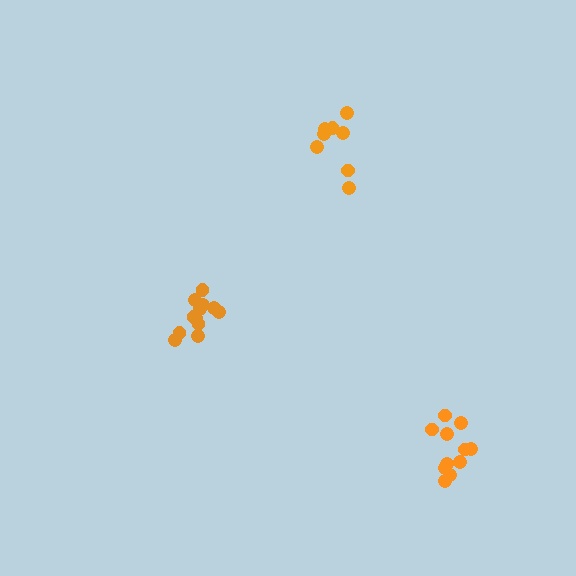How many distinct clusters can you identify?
There are 3 distinct clusters.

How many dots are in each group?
Group 1: 11 dots, Group 2: 12 dots, Group 3: 8 dots (31 total).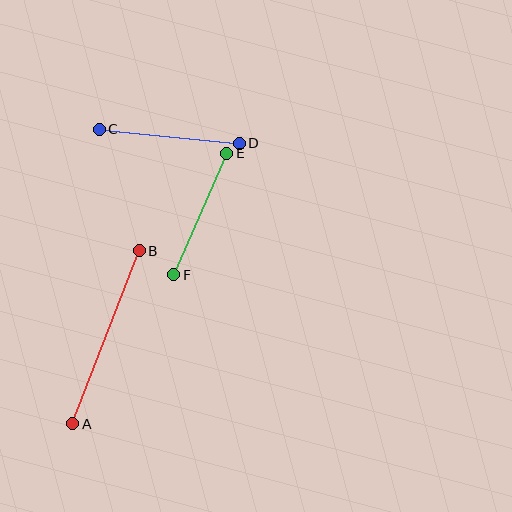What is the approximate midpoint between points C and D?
The midpoint is at approximately (169, 136) pixels.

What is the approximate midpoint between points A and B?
The midpoint is at approximately (106, 337) pixels.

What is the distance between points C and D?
The distance is approximately 141 pixels.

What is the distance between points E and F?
The distance is approximately 132 pixels.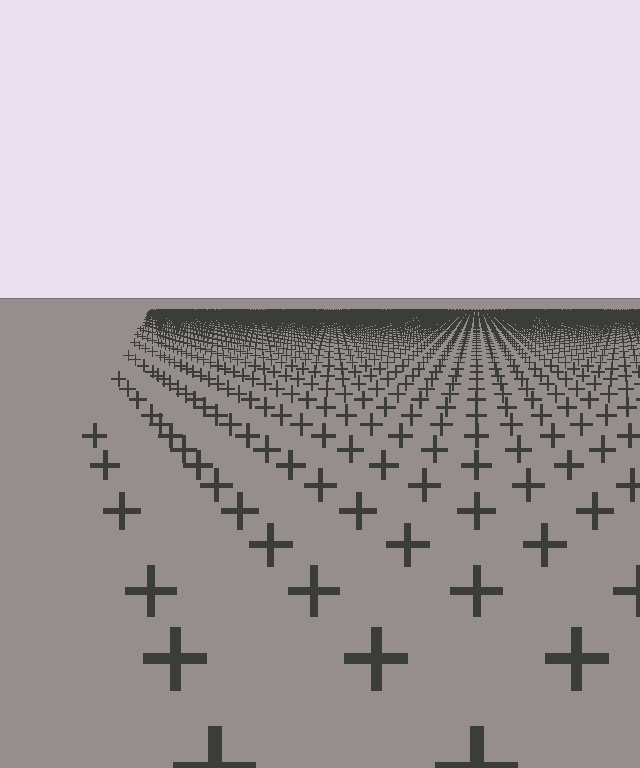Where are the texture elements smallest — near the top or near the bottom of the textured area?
Near the top.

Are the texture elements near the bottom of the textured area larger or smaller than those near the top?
Larger. Near the bottom, elements are closer to the viewer and appear at a bigger on-screen size.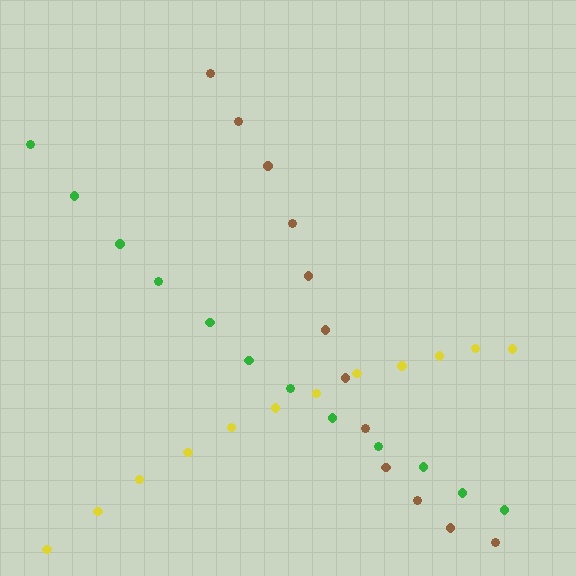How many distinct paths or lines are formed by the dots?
There are 3 distinct paths.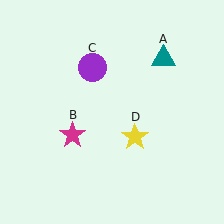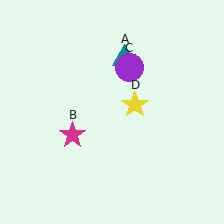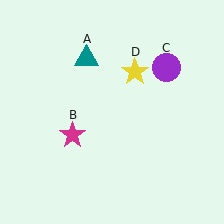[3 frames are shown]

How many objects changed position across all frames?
3 objects changed position: teal triangle (object A), purple circle (object C), yellow star (object D).